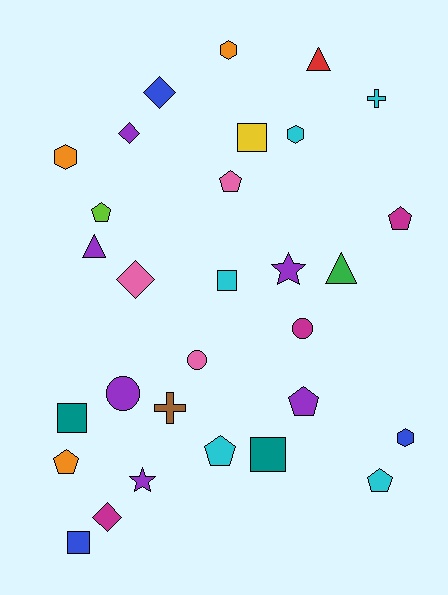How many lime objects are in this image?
There is 1 lime object.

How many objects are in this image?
There are 30 objects.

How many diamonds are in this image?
There are 4 diamonds.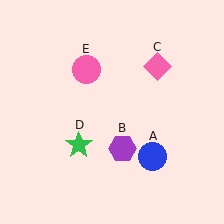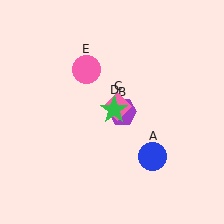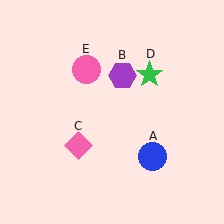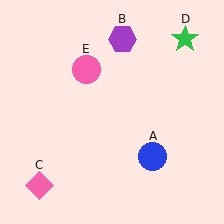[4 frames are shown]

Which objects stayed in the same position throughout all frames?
Blue circle (object A) and pink circle (object E) remained stationary.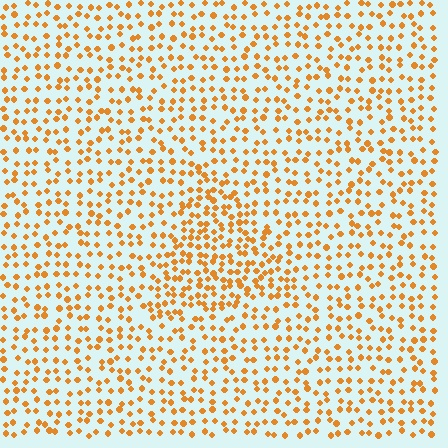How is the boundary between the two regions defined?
The boundary is defined by a change in element density (approximately 1.7x ratio). All elements are the same color, size, and shape.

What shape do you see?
I see a triangle.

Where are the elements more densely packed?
The elements are more densely packed inside the triangle boundary.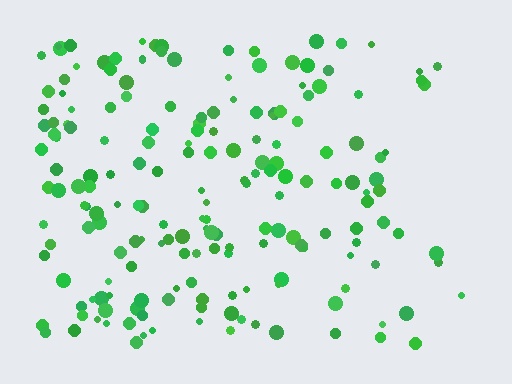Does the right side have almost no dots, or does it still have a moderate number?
Still a moderate number, just noticeably fewer than the left.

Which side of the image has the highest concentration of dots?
The left.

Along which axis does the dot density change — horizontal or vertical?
Horizontal.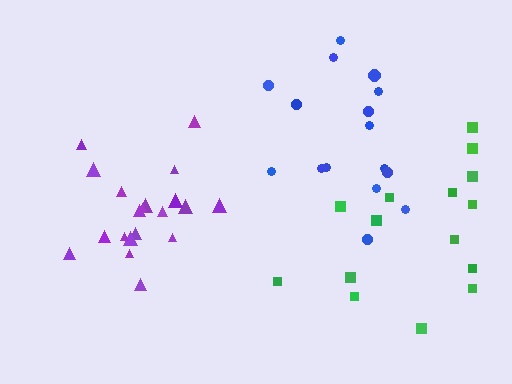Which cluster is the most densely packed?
Purple.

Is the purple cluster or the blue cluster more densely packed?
Purple.